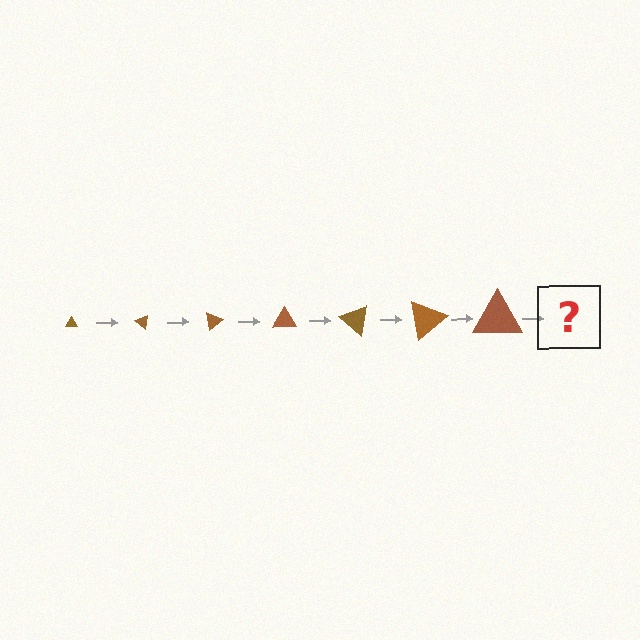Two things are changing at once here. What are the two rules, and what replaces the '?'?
The two rules are that the triangle grows larger each step and it rotates 40 degrees each step. The '?' should be a triangle, larger than the previous one and rotated 280 degrees from the start.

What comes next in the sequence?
The next element should be a triangle, larger than the previous one and rotated 280 degrees from the start.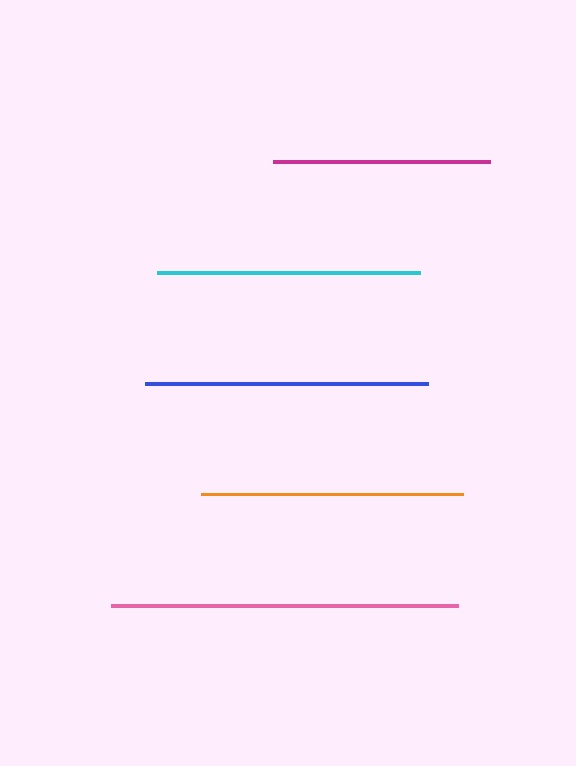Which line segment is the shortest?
The magenta line is the shortest at approximately 217 pixels.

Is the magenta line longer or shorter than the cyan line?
The cyan line is longer than the magenta line.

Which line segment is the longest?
The pink line is the longest at approximately 347 pixels.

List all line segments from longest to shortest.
From longest to shortest: pink, blue, cyan, orange, magenta.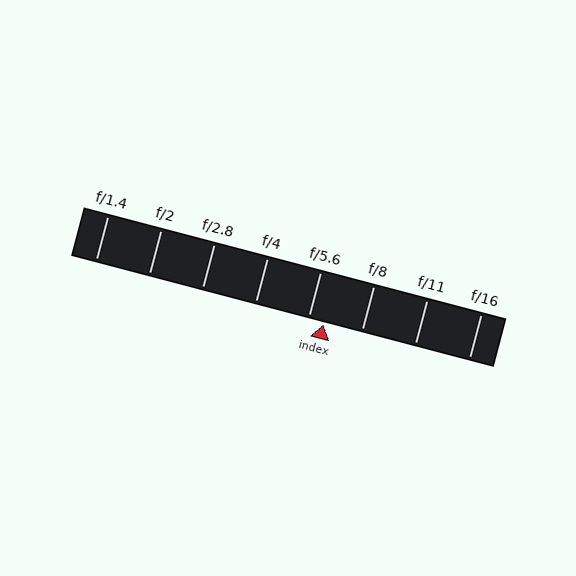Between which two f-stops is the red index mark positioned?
The index mark is between f/5.6 and f/8.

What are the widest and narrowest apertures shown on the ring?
The widest aperture shown is f/1.4 and the narrowest is f/16.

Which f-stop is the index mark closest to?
The index mark is closest to f/5.6.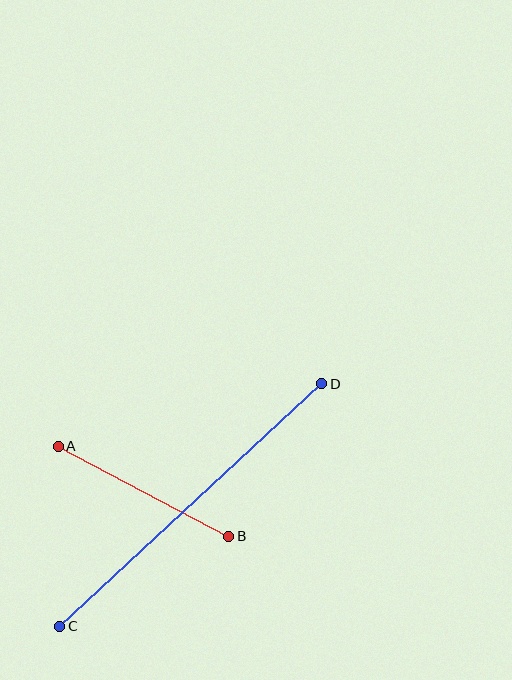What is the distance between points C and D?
The distance is approximately 357 pixels.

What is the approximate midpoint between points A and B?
The midpoint is at approximately (143, 491) pixels.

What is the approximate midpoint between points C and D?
The midpoint is at approximately (191, 505) pixels.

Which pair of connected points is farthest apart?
Points C and D are farthest apart.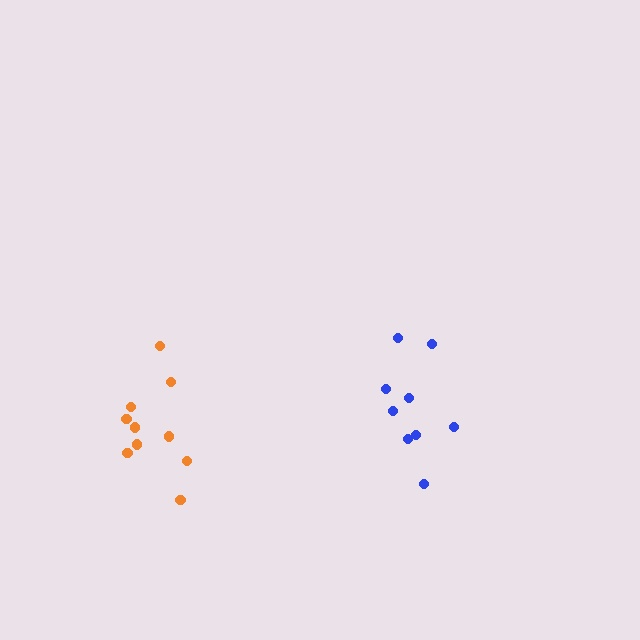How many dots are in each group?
Group 1: 10 dots, Group 2: 9 dots (19 total).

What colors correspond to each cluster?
The clusters are colored: orange, blue.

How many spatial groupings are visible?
There are 2 spatial groupings.